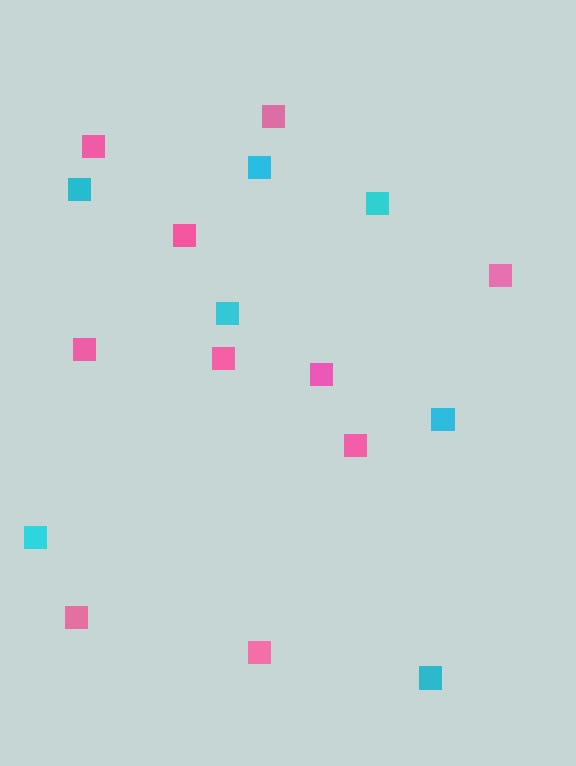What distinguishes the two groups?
There are 2 groups: one group of cyan squares (7) and one group of pink squares (10).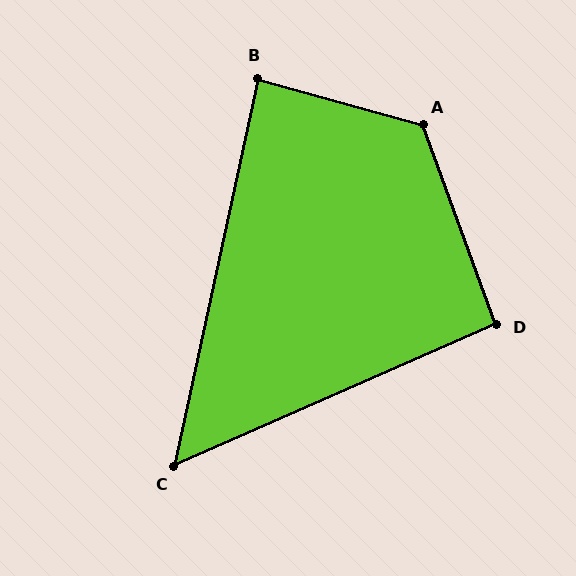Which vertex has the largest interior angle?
A, at approximately 126 degrees.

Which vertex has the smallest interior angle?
C, at approximately 54 degrees.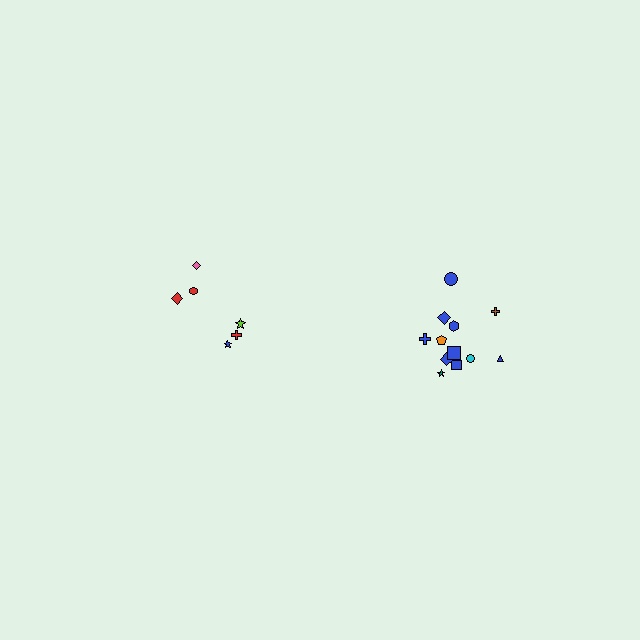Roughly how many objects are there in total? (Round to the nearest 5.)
Roughly 20 objects in total.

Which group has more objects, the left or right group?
The right group.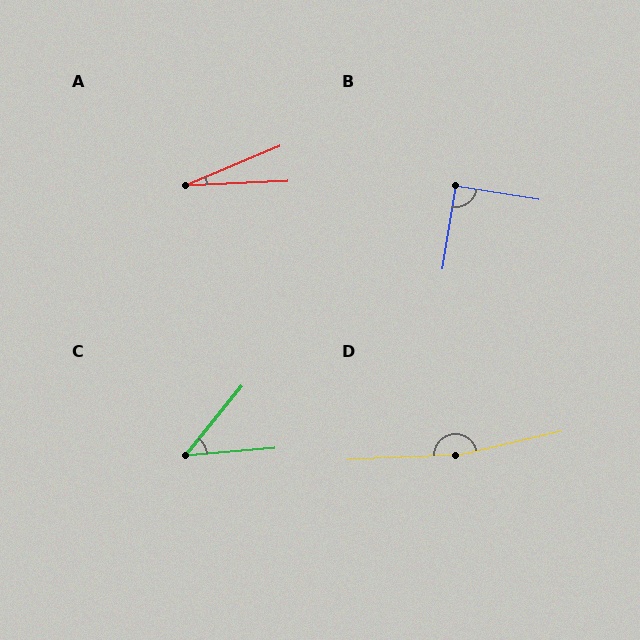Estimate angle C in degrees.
Approximately 46 degrees.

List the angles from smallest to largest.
A (20°), C (46°), B (90°), D (169°).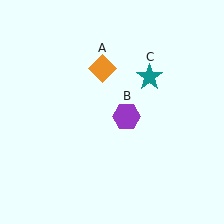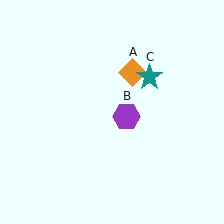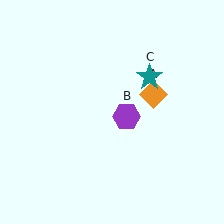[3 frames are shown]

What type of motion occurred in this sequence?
The orange diamond (object A) rotated clockwise around the center of the scene.